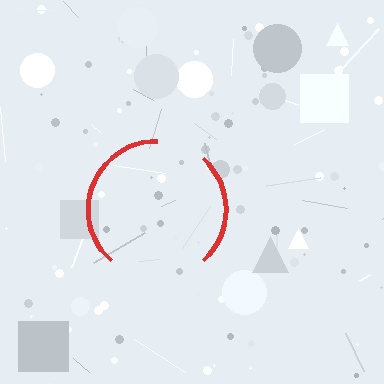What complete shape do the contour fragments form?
The contour fragments form a circle.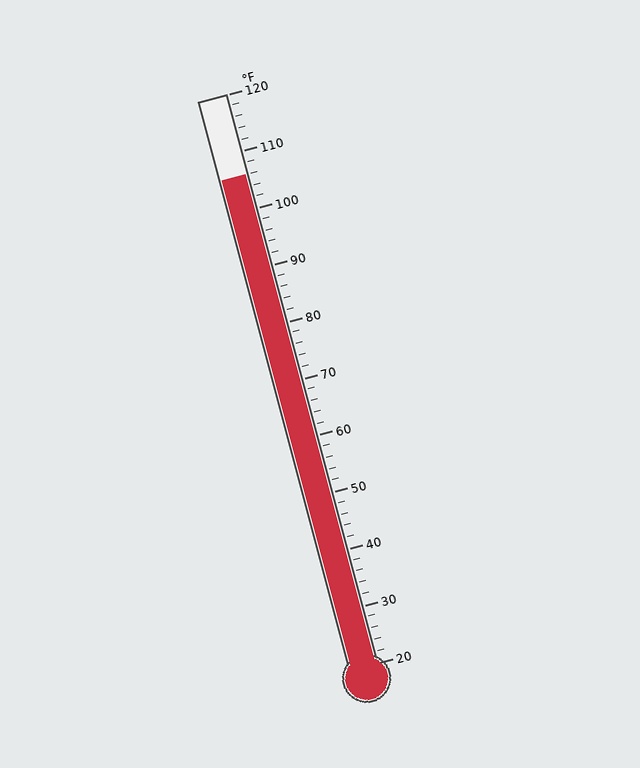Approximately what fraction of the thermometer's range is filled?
The thermometer is filled to approximately 85% of its range.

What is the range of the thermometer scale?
The thermometer scale ranges from 20°F to 120°F.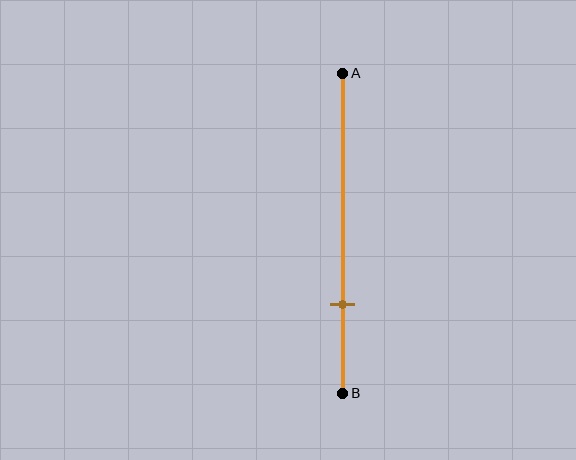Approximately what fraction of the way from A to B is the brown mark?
The brown mark is approximately 70% of the way from A to B.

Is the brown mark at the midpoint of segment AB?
No, the mark is at about 70% from A, not at the 50% midpoint.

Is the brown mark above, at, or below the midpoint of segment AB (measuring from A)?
The brown mark is below the midpoint of segment AB.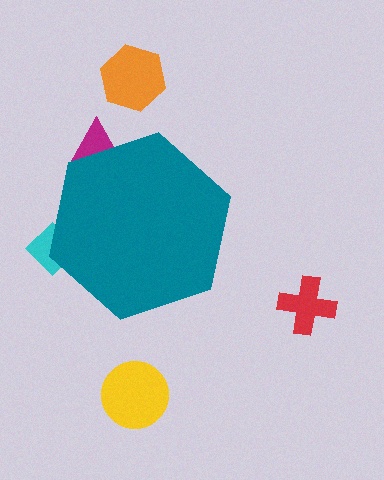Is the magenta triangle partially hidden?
Yes, the magenta triangle is partially hidden behind the teal hexagon.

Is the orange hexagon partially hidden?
No, the orange hexagon is fully visible.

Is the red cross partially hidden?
No, the red cross is fully visible.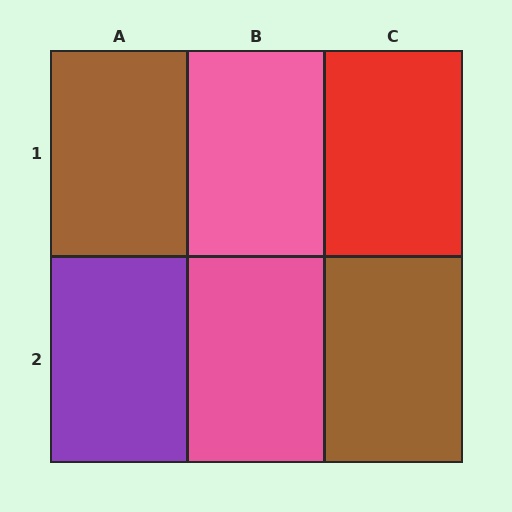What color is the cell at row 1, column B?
Pink.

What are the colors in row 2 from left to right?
Purple, pink, brown.